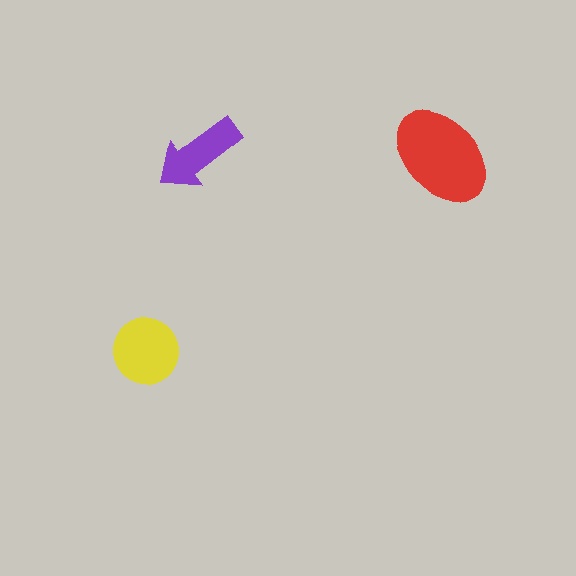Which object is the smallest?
The purple arrow.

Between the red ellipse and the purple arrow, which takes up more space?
The red ellipse.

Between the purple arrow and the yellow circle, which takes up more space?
The yellow circle.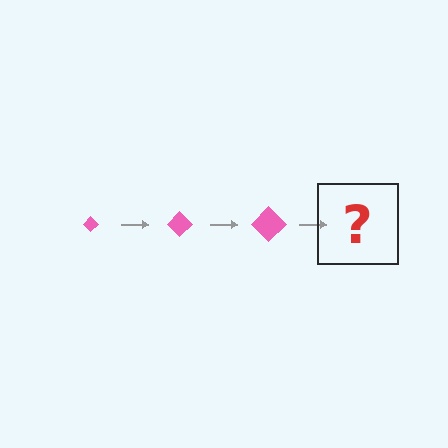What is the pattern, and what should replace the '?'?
The pattern is that the diamond gets progressively larger each step. The '?' should be a pink diamond, larger than the previous one.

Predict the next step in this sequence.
The next step is a pink diamond, larger than the previous one.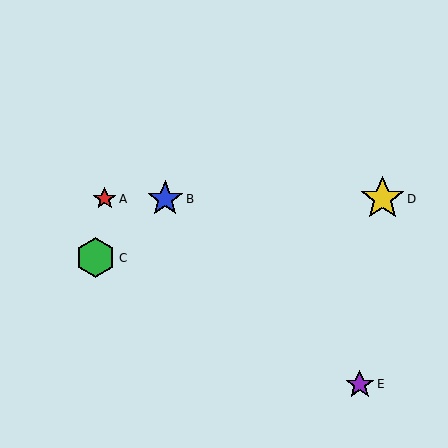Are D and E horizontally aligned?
No, D is at y≈199 and E is at y≈384.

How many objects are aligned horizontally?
3 objects (A, B, D) are aligned horizontally.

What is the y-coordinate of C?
Object C is at y≈258.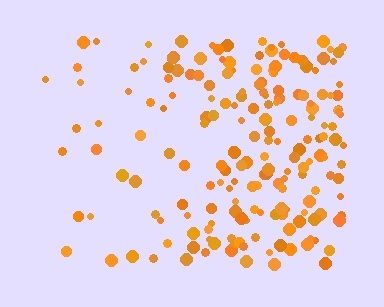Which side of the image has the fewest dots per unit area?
The left.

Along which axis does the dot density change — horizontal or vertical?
Horizontal.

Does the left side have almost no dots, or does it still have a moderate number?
Still a moderate number, just noticeably fewer than the right.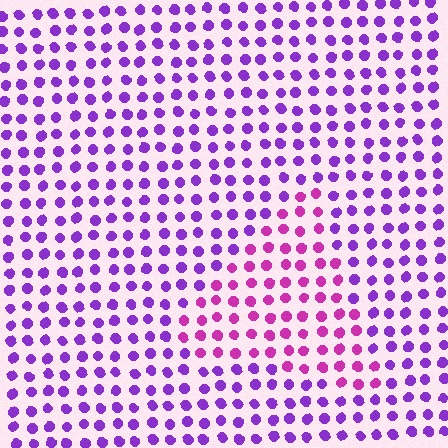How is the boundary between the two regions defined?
The boundary is defined purely by a slight shift in hue (about 37 degrees). Spacing, size, and orientation are identical on both sides.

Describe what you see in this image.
The image is filled with small purple elements in a uniform arrangement. A triangle-shaped region is visible where the elements are tinted to a slightly different hue, forming a subtle color boundary.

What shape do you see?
I see a triangle.